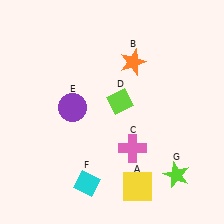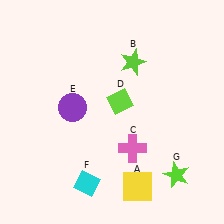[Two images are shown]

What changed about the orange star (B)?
In Image 1, B is orange. In Image 2, it changed to lime.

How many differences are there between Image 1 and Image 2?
There is 1 difference between the two images.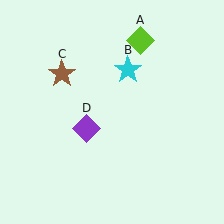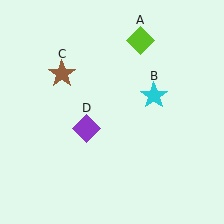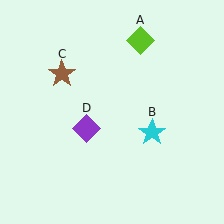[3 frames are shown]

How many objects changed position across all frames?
1 object changed position: cyan star (object B).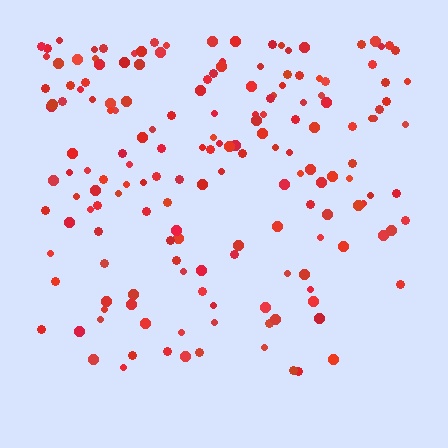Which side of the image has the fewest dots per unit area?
The bottom.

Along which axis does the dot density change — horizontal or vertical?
Vertical.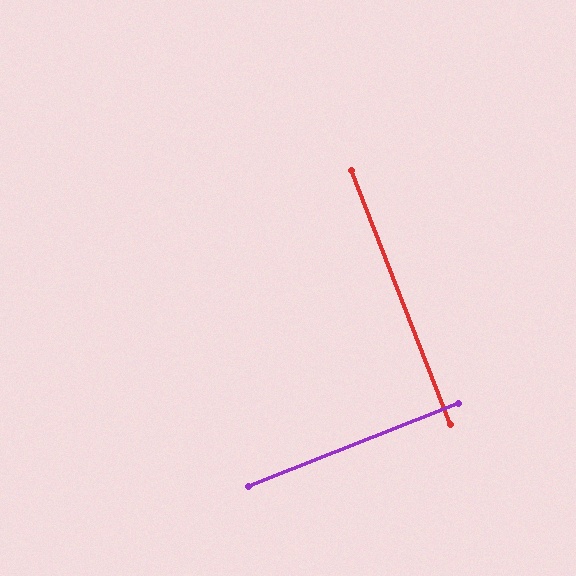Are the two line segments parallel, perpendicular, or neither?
Perpendicular — they meet at approximately 90°.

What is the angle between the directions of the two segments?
Approximately 90 degrees.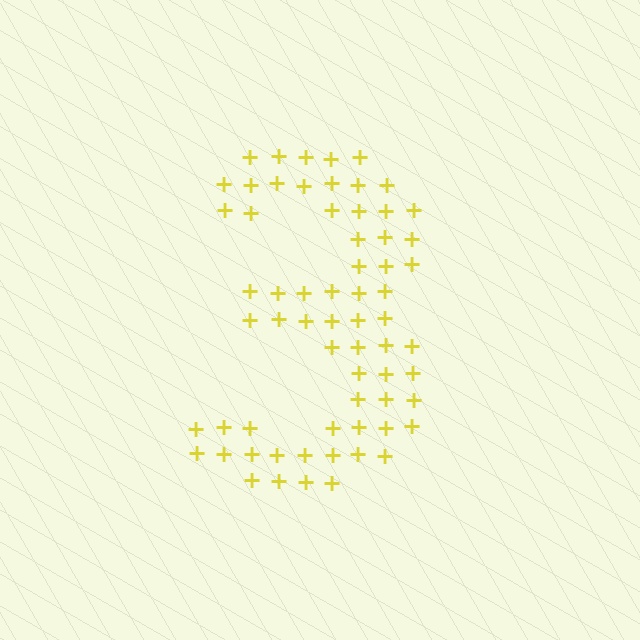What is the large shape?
The large shape is the digit 3.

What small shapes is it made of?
It is made of small plus signs.